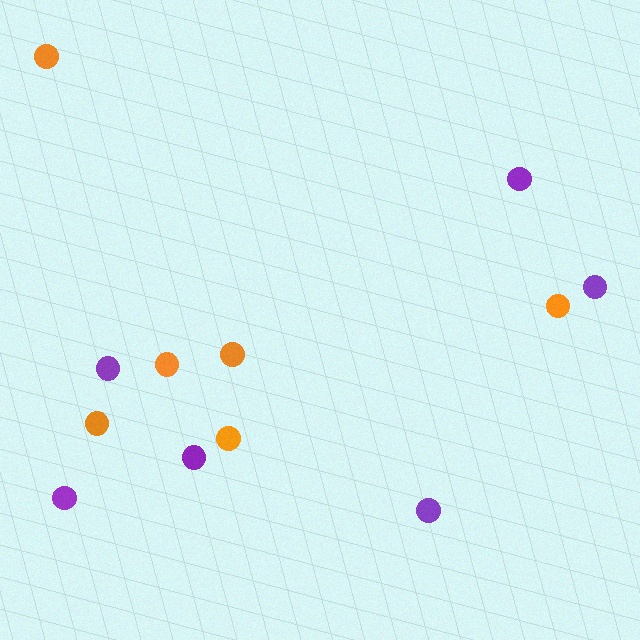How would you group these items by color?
There are 2 groups: one group of orange circles (6) and one group of purple circles (6).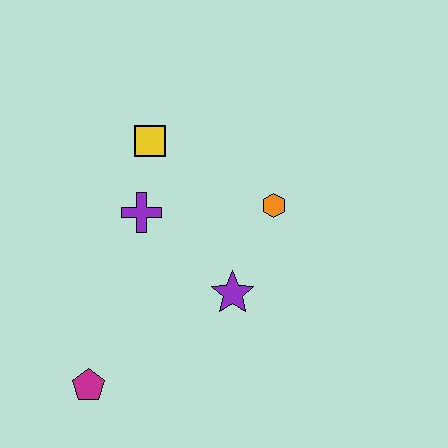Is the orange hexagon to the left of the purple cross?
No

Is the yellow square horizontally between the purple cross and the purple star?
Yes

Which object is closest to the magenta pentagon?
The purple star is closest to the magenta pentagon.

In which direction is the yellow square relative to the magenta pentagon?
The yellow square is above the magenta pentagon.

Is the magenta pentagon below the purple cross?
Yes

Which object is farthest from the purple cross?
The magenta pentagon is farthest from the purple cross.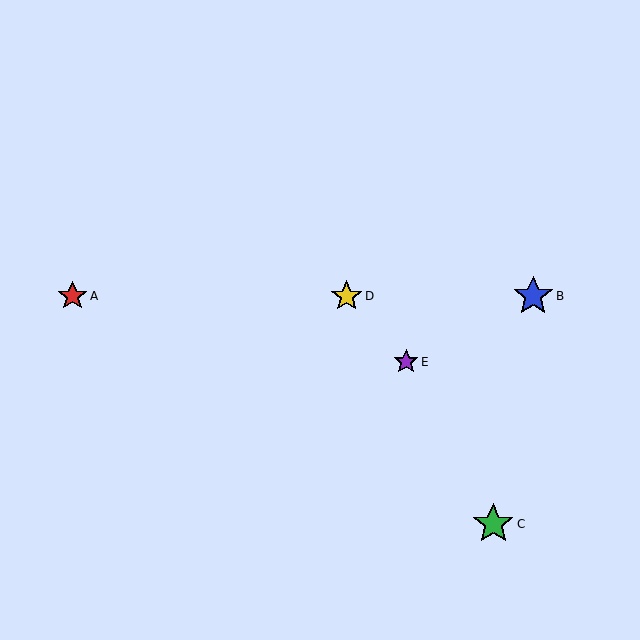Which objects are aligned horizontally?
Objects A, B, D are aligned horizontally.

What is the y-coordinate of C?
Object C is at y≈524.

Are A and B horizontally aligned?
Yes, both are at y≈296.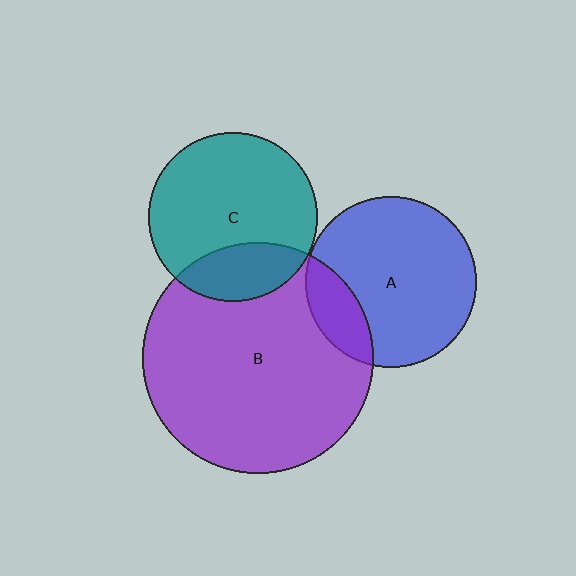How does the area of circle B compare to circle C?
Approximately 1.9 times.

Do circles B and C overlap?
Yes.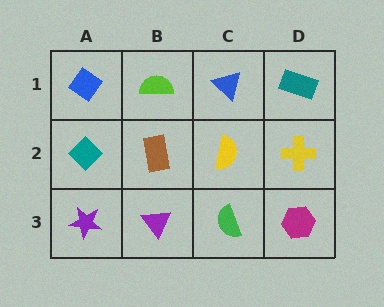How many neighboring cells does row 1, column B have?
3.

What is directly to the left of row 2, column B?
A teal diamond.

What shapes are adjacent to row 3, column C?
A yellow semicircle (row 2, column C), a purple triangle (row 3, column B), a magenta hexagon (row 3, column D).